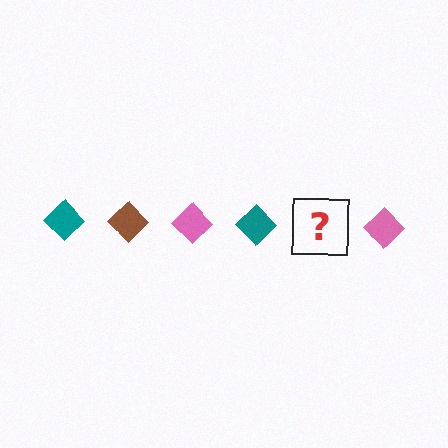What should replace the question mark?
The question mark should be replaced with a brown diamond.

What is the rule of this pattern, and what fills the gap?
The rule is that the pattern cycles through teal, brown, pink diamonds. The gap should be filled with a brown diamond.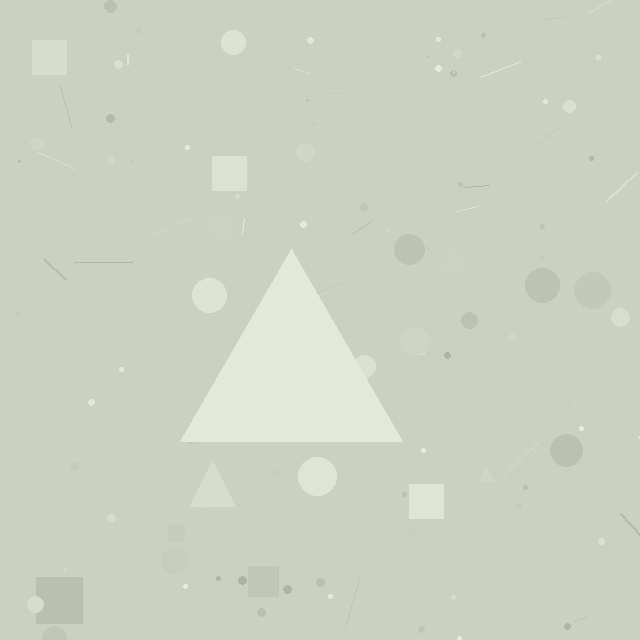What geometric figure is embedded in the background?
A triangle is embedded in the background.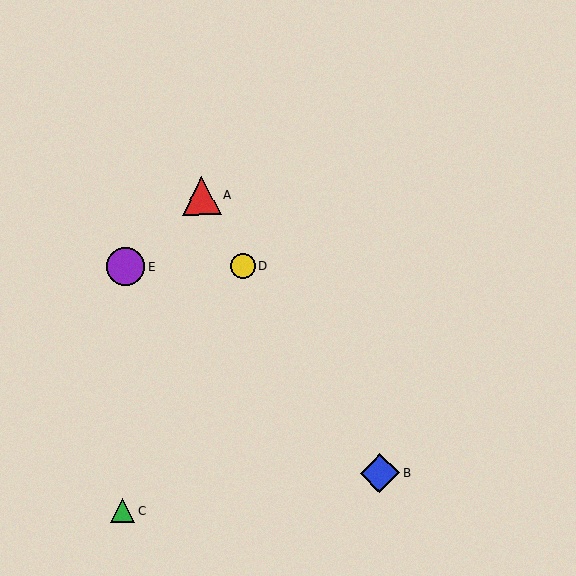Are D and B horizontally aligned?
No, D is at y≈266 and B is at y≈473.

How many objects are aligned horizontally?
2 objects (D, E) are aligned horizontally.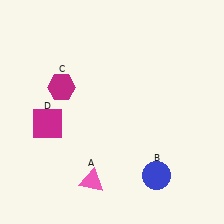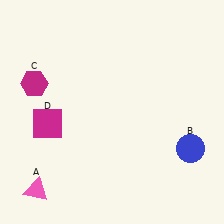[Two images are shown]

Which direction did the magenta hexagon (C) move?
The magenta hexagon (C) moved left.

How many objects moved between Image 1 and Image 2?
3 objects moved between the two images.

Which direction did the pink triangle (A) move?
The pink triangle (A) moved left.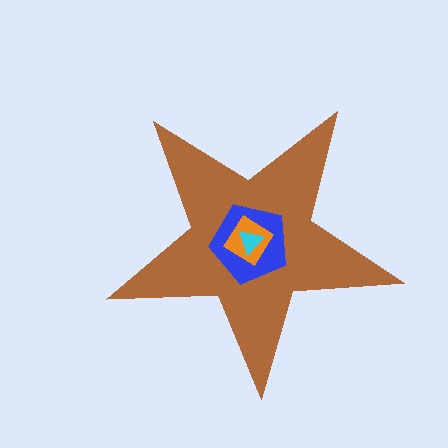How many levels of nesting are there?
4.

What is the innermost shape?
The cyan triangle.